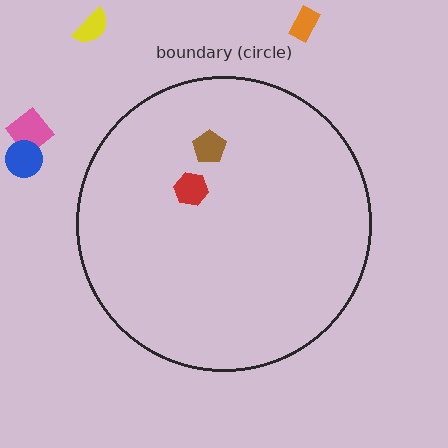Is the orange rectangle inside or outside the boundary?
Outside.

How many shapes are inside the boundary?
2 inside, 4 outside.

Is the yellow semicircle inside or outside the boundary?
Outside.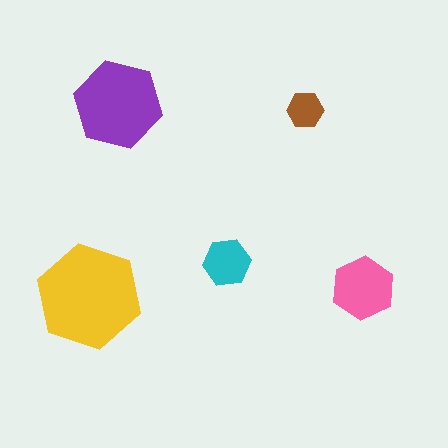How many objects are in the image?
There are 5 objects in the image.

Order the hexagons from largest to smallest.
the yellow one, the purple one, the pink one, the cyan one, the brown one.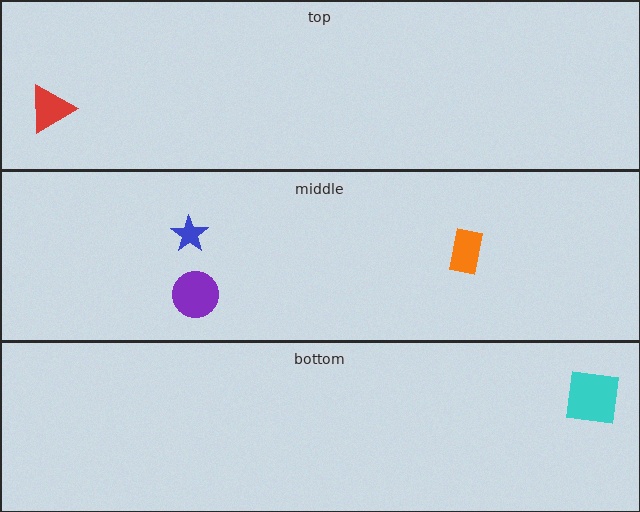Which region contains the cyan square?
The bottom region.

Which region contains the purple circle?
The middle region.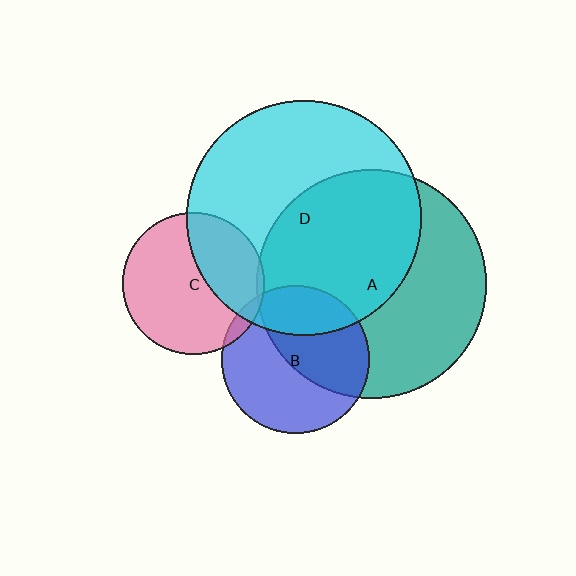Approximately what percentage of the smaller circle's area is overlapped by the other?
Approximately 5%.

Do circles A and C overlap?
Yes.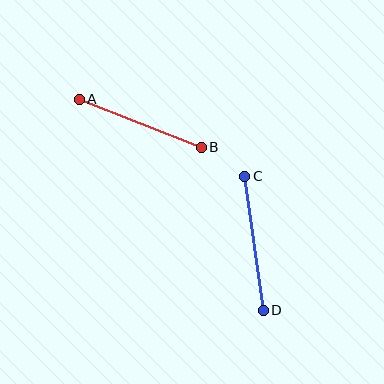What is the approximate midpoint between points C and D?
The midpoint is at approximately (254, 243) pixels.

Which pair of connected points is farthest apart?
Points C and D are farthest apart.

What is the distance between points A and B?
The distance is approximately 131 pixels.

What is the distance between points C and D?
The distance is approximately 135 pixels.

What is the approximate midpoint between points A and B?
The midpoint is at approximately (140, 123) pixels.